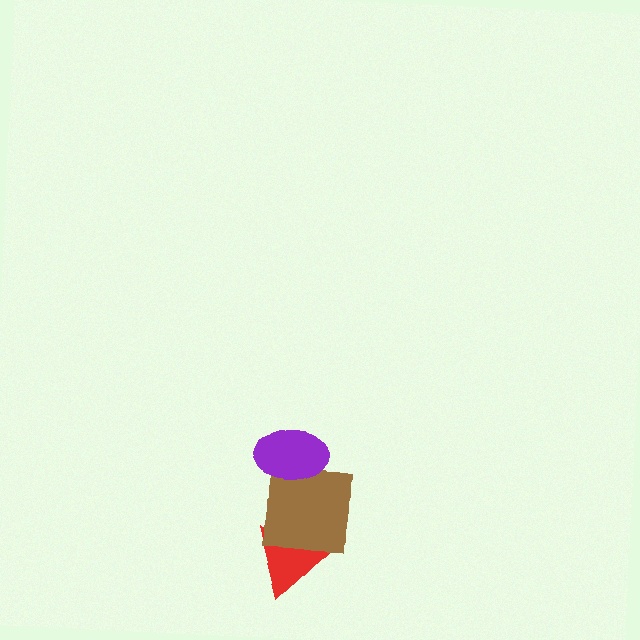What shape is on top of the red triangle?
The brown square is on top of the red triangle.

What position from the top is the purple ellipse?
The purple ellipse is 1st from the top.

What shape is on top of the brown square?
The purple ellipse is on top of the brown square.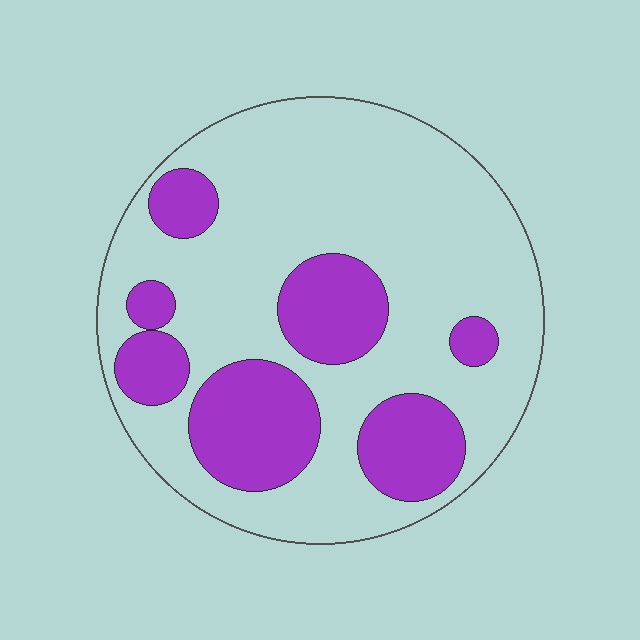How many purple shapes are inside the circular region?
7.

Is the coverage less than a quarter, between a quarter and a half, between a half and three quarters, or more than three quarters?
Between a quarter and a half.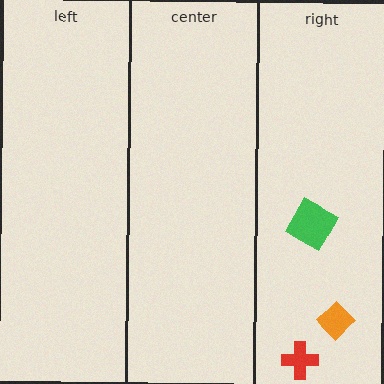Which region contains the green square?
The right region.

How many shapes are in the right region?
3.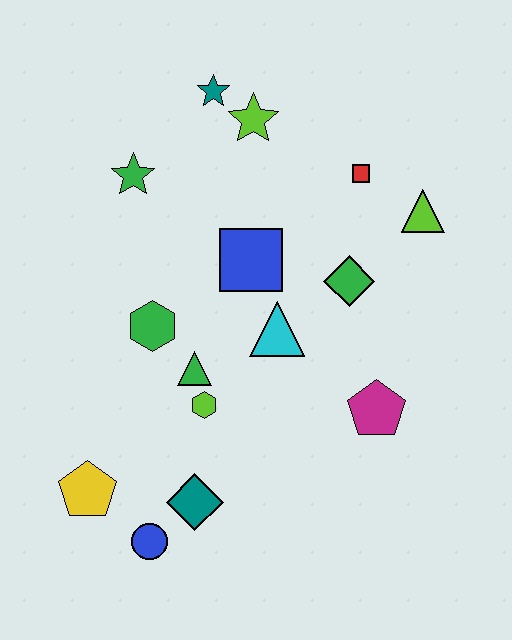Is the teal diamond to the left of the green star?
No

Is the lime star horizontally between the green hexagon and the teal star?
No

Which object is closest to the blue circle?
The teal diamond is closest to the blue circle.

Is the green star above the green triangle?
Yes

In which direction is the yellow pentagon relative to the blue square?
The yellow pentagon is below the blue square.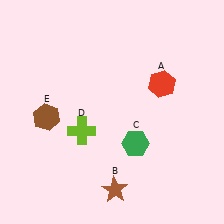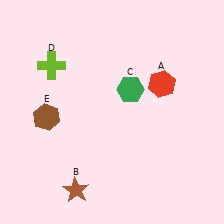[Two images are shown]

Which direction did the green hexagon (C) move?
The green hexagon (C) moved up.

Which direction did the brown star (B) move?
The brown star (B) moved left.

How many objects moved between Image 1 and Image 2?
3 objects moved between the two images.